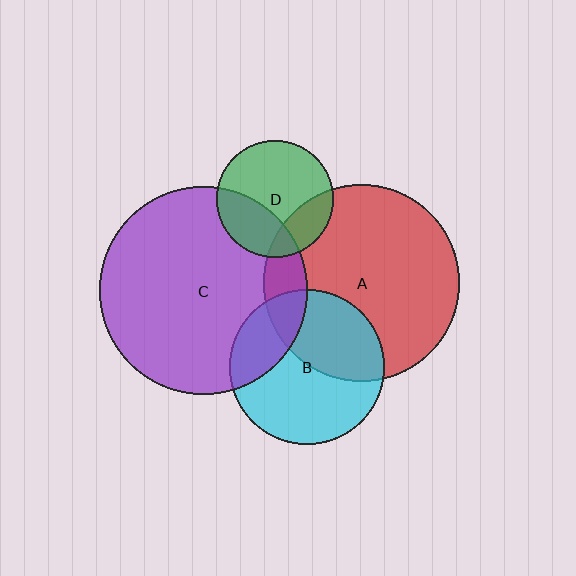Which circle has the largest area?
Circle C (purple).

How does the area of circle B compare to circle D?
Approximately 1.8 times.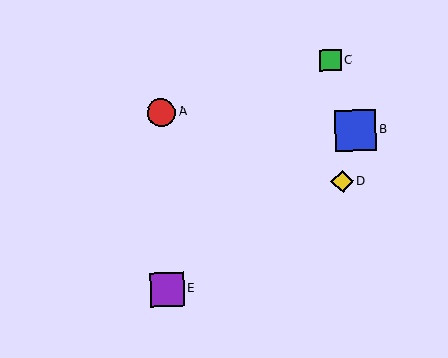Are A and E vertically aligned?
Yes, both are at x≈161.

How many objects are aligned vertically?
2 objects (A, E) are aligned vertically.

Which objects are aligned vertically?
Objects A, E are aligned vertically.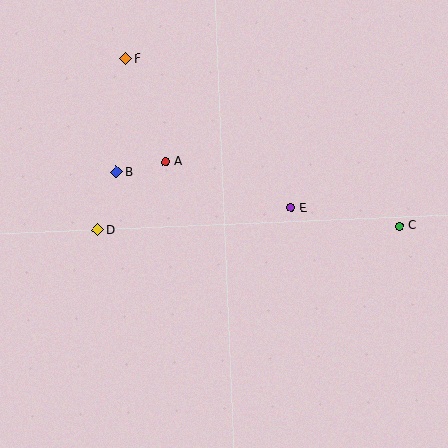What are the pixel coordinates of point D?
Point D is at (98, 230).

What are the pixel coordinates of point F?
Point F is at (126, 59).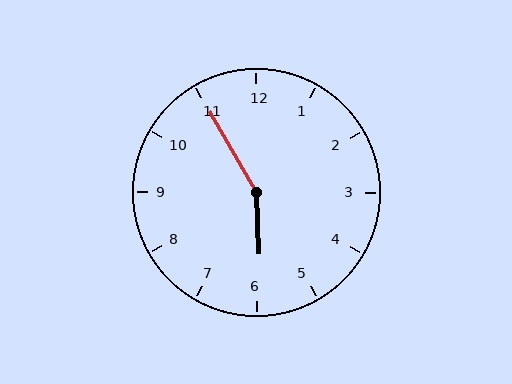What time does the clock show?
5:55.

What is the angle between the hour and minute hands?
Approximately 152 degrees.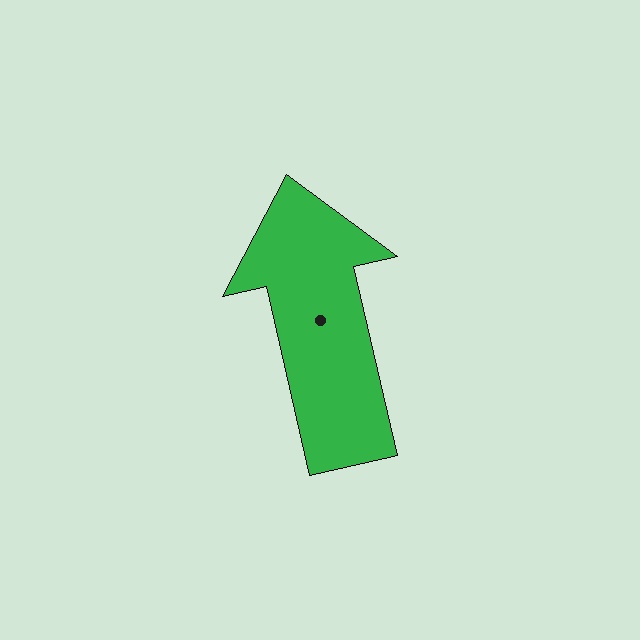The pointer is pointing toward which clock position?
Roughly 12 o'clock.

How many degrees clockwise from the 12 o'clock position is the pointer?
Approximately 347 degrees.